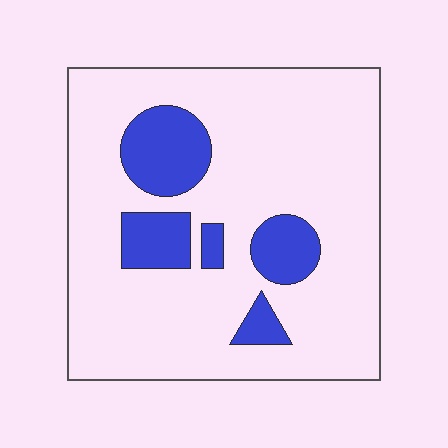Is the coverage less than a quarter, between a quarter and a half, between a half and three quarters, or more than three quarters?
Less than a quarter.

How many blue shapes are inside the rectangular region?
5.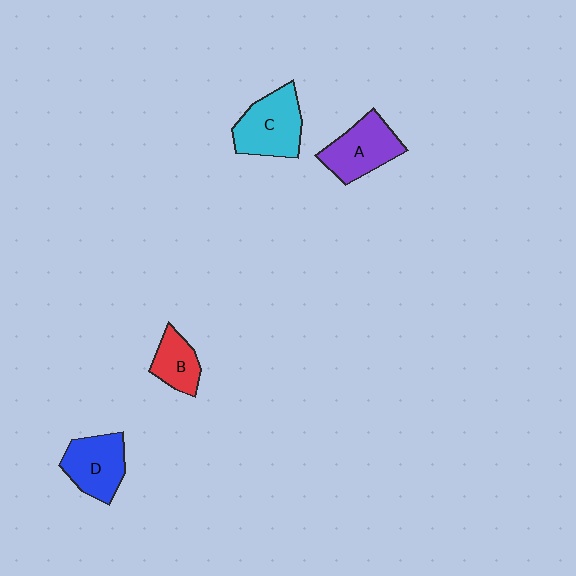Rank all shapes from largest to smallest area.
From largest to smallest: C (cyan), A (purple), D (blue), B (red).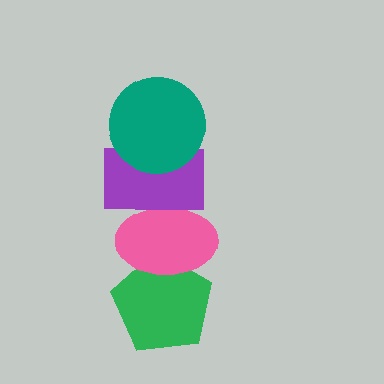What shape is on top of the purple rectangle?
The teal circle is on top of the purple rectangle.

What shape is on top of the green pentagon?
The pink ellipse is on top of the green pentagon.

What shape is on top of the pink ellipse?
The purple rectangle is on top of the pink ellipse.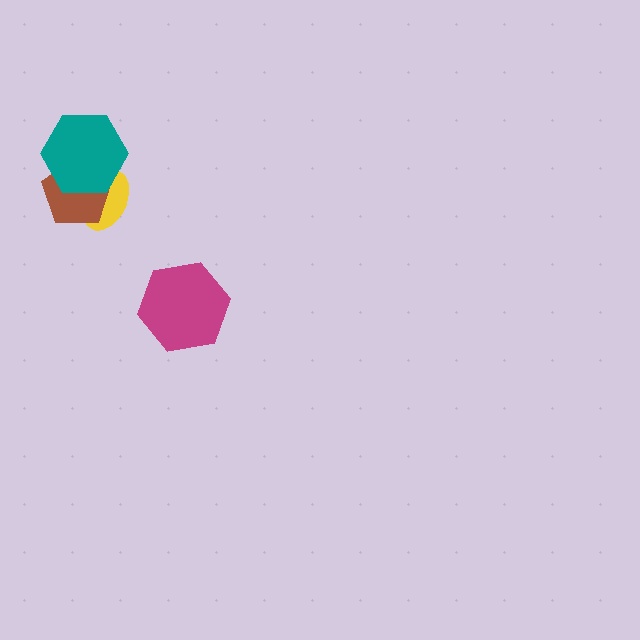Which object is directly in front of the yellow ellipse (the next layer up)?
The brown pentagon is directly in front of the yellow ellipse.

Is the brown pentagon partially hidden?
Yes, it is partially covered by another shape.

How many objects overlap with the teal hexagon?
2 objects overlap with the teal hexagon.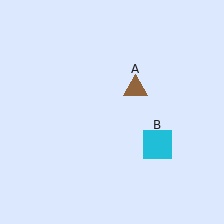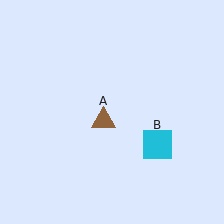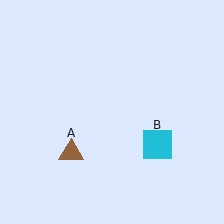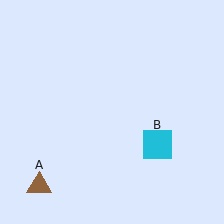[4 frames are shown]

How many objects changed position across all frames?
1 object changed position: brown triangle (object A).